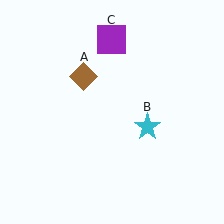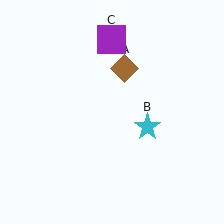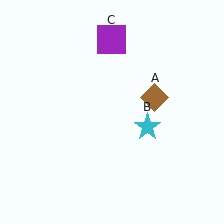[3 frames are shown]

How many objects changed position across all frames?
1 object changed position: brown diamond (object A).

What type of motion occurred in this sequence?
The brown diamond (object A) rotated clockwise around the center of the scene.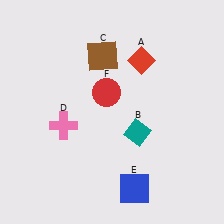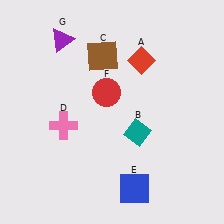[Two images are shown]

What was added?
A purple triangle (G) was added in Image 2.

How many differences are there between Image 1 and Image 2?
There is 1 difference between the two images.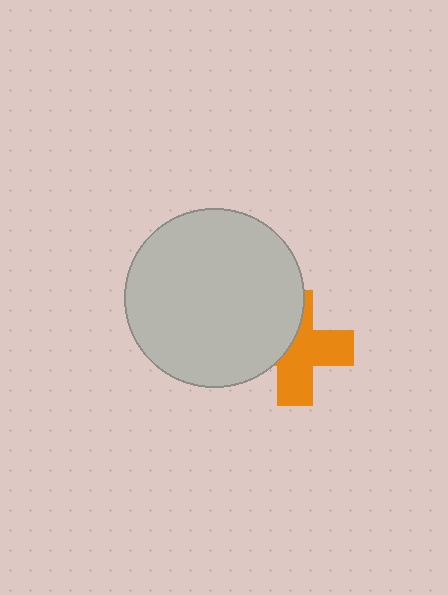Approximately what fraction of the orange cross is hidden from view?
Roughly 41% of the orange cross is hidden behind the light gray circle.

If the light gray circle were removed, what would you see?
You would see the complete orange cross.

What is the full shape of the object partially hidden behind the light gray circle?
The partially hidden object is an orange cross.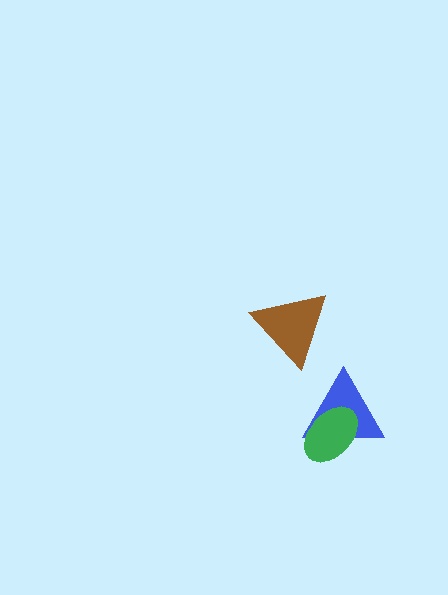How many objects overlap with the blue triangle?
1 object overlaps with the blue triangle.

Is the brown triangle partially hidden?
No, no other shape covers it.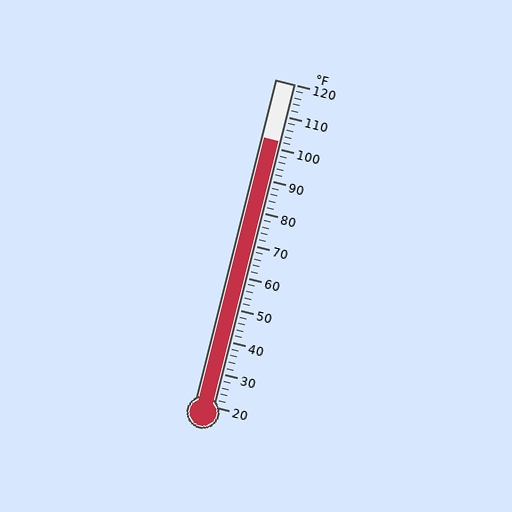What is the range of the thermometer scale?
The thermometer scale ranges from 20°F to 120°F.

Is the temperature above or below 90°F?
The temperature is above 90°F.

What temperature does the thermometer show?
The thermometer shows approximately 102°F.